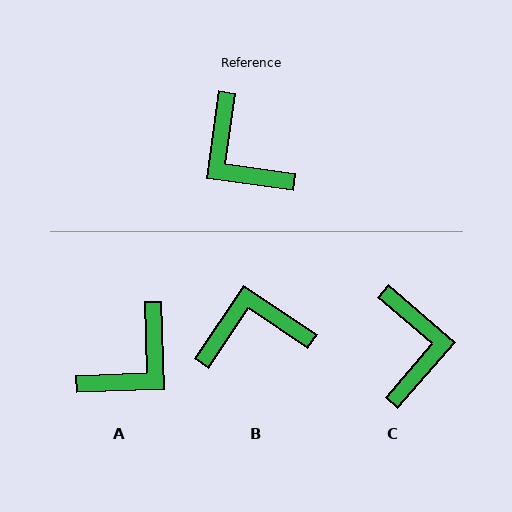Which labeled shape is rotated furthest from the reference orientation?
C, about 147 degrees away.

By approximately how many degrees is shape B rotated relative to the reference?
Approximately 116 degrees clockwise.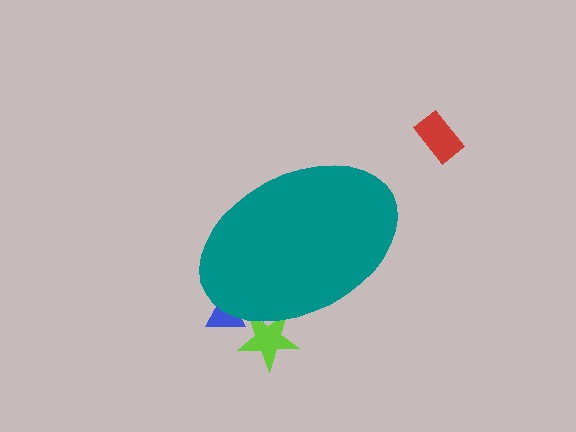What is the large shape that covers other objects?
A teal ellipse.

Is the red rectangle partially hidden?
No, the red rectangle is fully visible.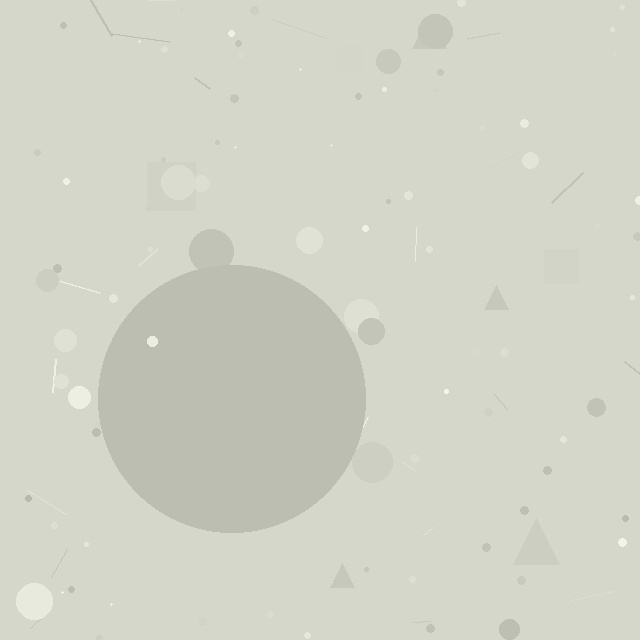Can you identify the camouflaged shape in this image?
The camouflaged shape is a circle.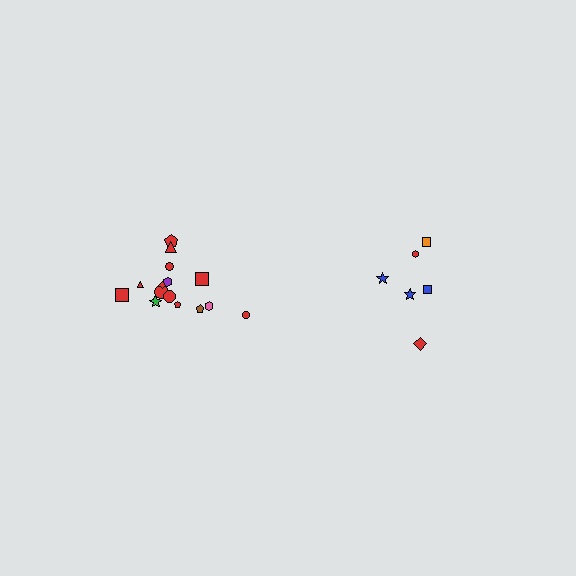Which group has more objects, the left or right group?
The left group.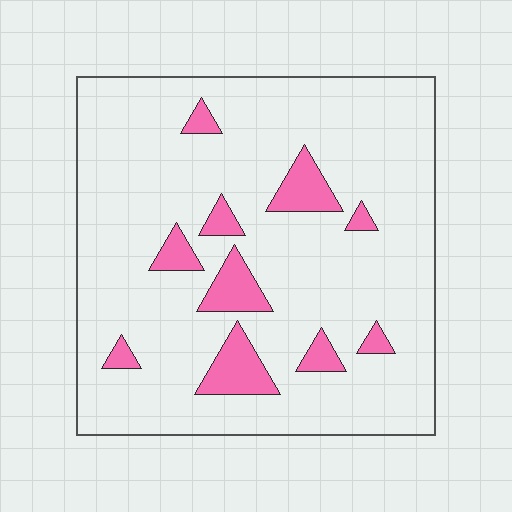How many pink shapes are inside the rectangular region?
10.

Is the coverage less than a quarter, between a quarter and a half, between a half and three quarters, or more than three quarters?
Less than a quarter.